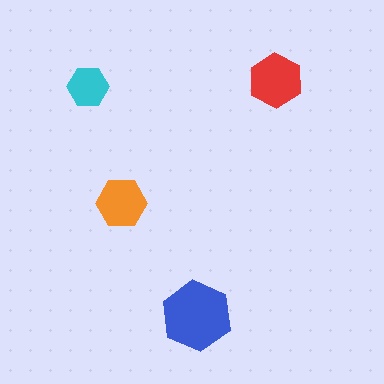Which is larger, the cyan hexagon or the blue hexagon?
The blue one.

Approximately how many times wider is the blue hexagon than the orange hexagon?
About 1.5 times wider.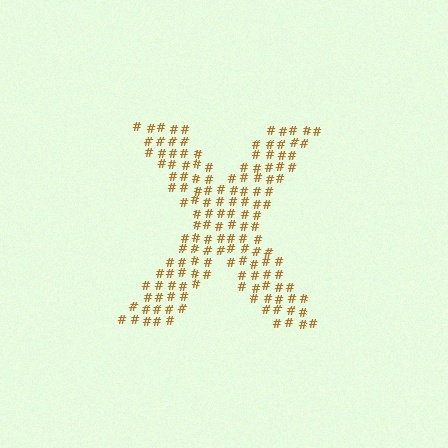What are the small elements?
The small elements are hash symbols.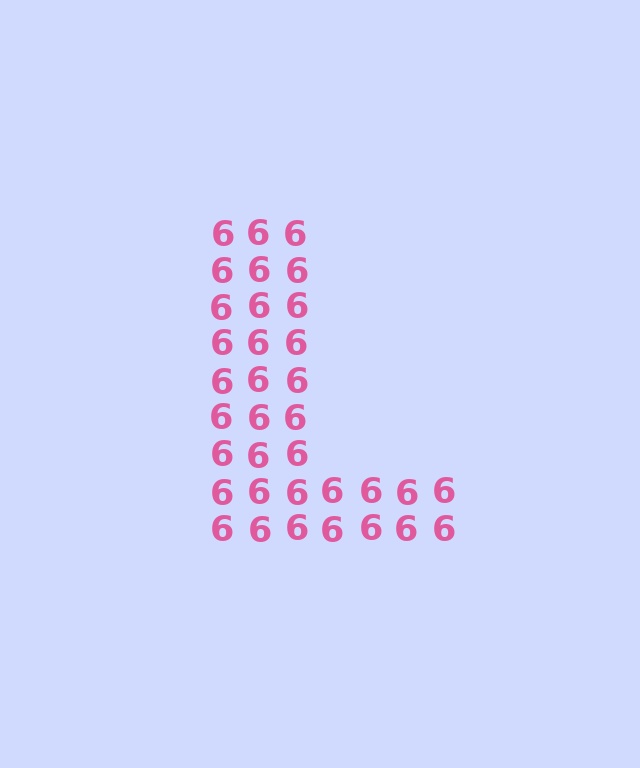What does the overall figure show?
The overall figure shows the letter L.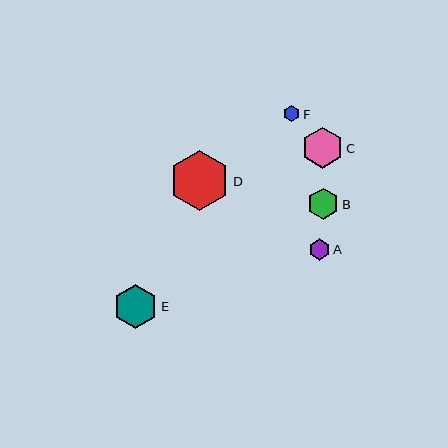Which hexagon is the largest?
Hexagon D is the largest with a size of approximately 60 pixels.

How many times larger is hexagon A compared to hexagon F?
Hexagon A is approximately 1.3 times the size of hexagon F.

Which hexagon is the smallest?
Hexagon F is the smallest with a size of approximately 16 pixels.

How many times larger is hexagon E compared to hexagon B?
Hexagon E is approximately 1.4 times the size of hexagon B.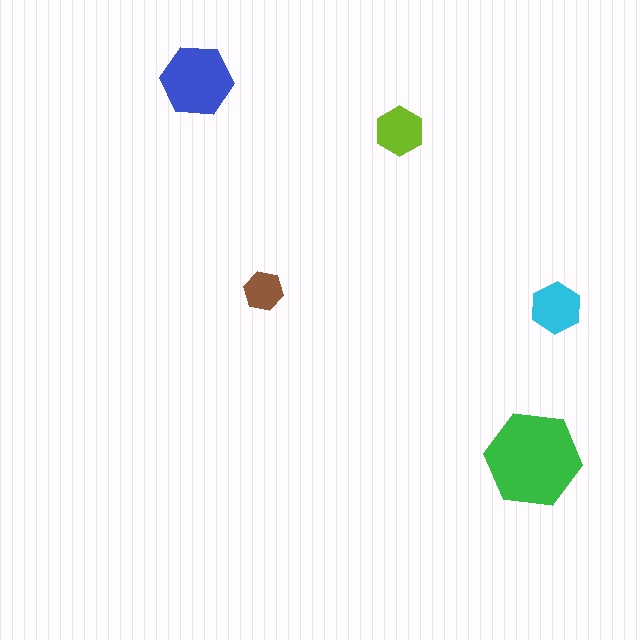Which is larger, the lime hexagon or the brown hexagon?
The lime one.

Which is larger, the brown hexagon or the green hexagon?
The green one.